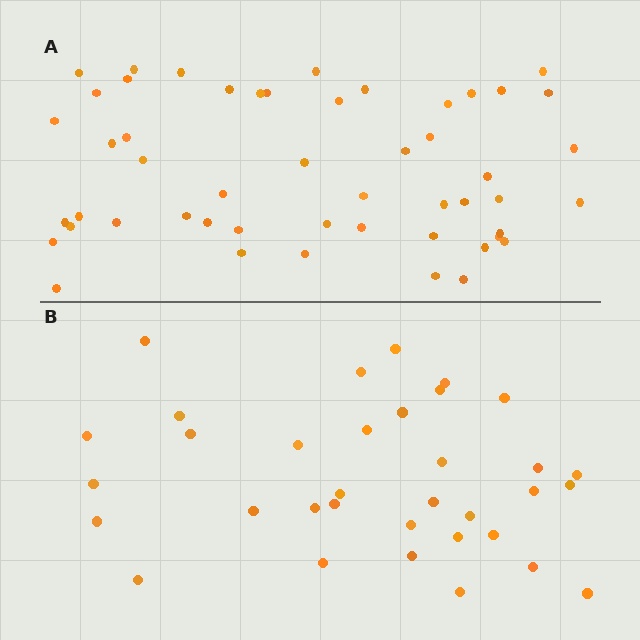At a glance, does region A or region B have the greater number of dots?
Region A (the top region) has more dots.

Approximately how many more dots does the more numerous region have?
Region A has approximately 15 more dots than region B.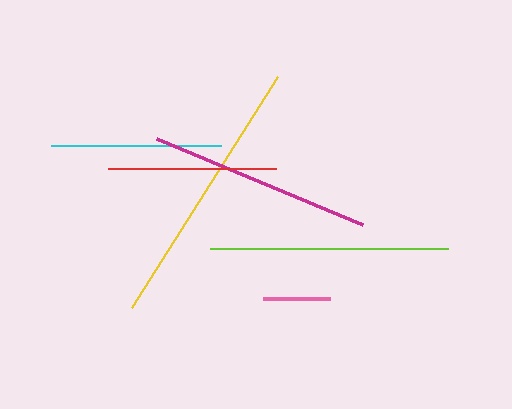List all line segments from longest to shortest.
From longest to shortest: yellow, lime, magenta, cyan, red, pink.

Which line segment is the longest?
The yellow line is the longest at approximately 273 pixels.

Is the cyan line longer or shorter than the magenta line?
The magenta line is longer than the cyan line.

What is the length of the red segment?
The red segment is approximately 168 pixels long.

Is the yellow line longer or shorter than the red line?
The yellow line is longer than the red line.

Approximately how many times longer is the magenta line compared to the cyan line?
The magenta line is approximately 1.3 times the length of the cyan line.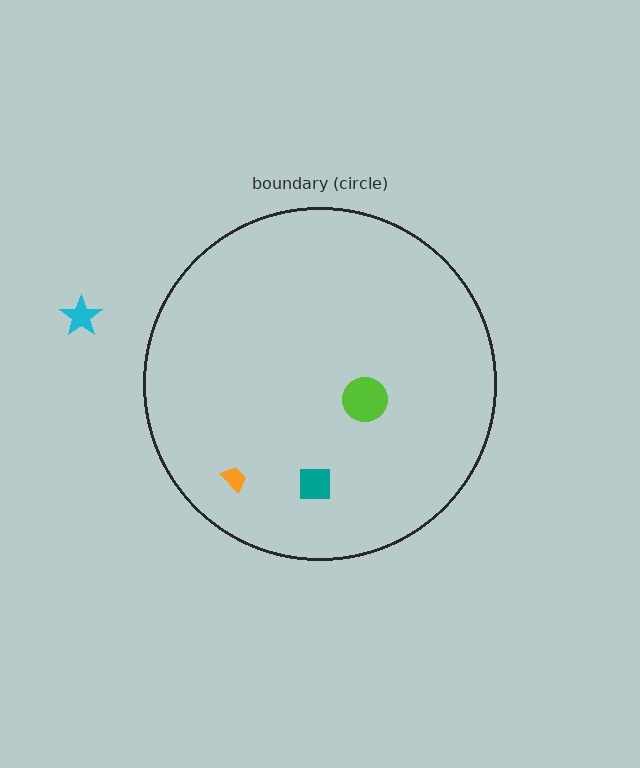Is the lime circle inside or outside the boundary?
Inside.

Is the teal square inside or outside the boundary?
Inside.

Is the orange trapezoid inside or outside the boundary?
Inside.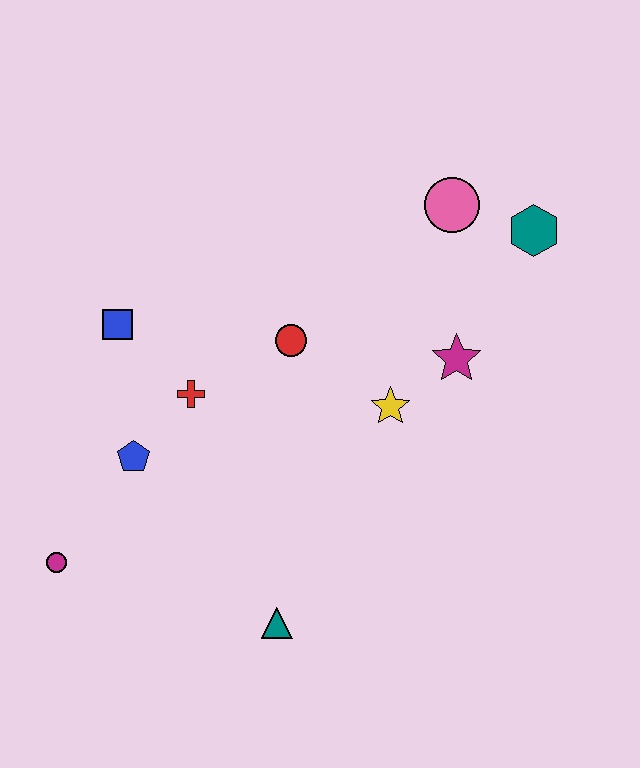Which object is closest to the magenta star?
The yellow star is closest to the magenta star.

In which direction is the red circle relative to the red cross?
The red circle is to the right of the red cross.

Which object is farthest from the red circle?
The magenta circle is farthest from the red circle.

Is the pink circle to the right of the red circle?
Yes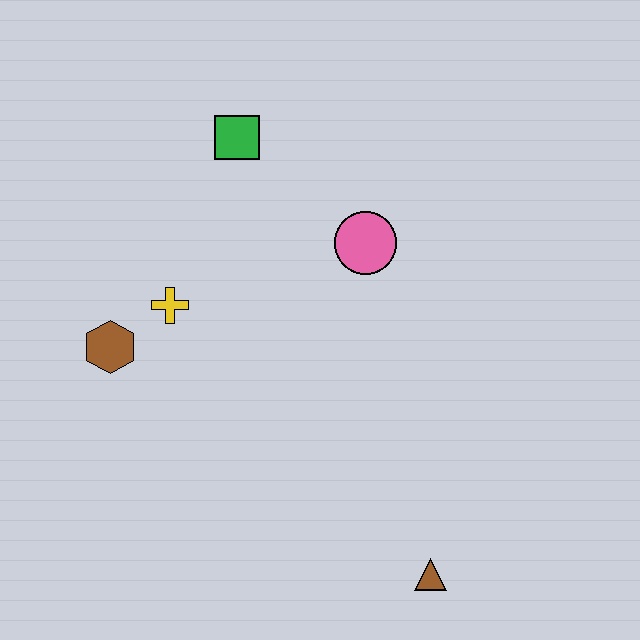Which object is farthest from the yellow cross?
The brown triangle is farthest from the yellow cross.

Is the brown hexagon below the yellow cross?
Yes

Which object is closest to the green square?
The pink circle is closest to the green square.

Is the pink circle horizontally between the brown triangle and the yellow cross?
Yes